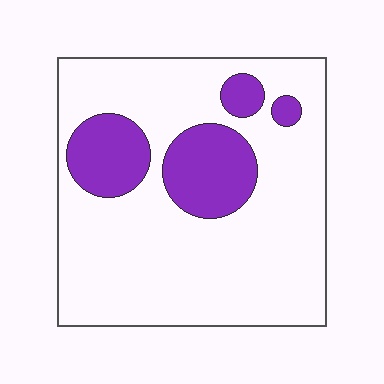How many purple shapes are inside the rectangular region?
4.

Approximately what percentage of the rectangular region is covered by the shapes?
Approximately 20%.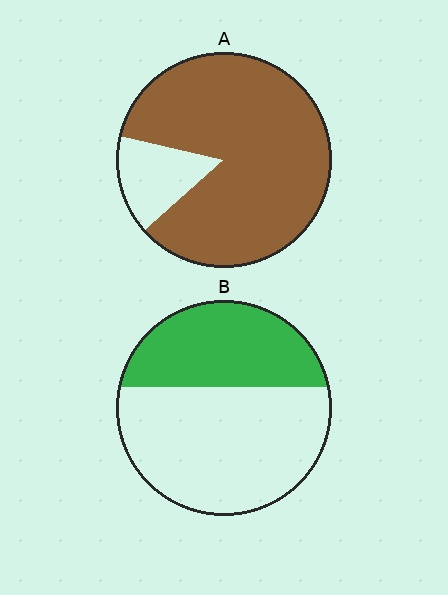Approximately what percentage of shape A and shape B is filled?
A is approximately 85% and B is approximately 40%.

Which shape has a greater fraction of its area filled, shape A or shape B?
Shape A.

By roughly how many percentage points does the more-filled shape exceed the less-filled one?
By roughly 45 percentage points (A over B).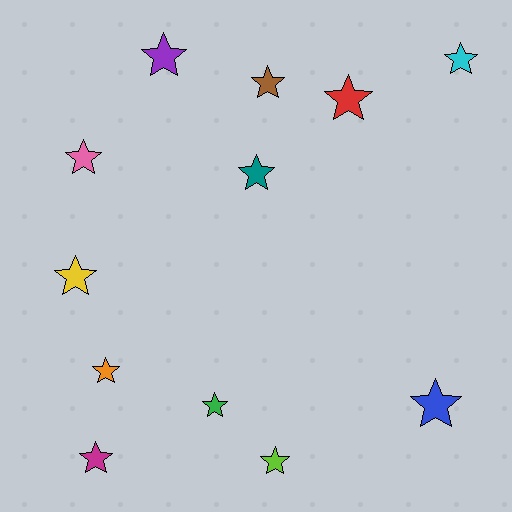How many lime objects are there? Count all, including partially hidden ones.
There is 1 lime object.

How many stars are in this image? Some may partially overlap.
There are 12 stars.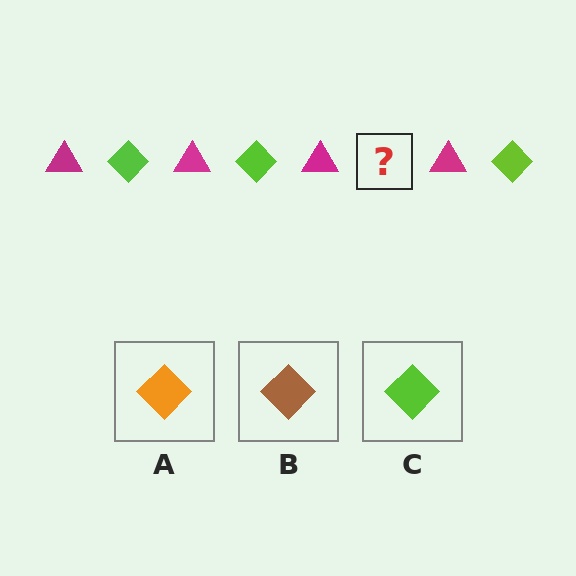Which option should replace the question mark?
Option C.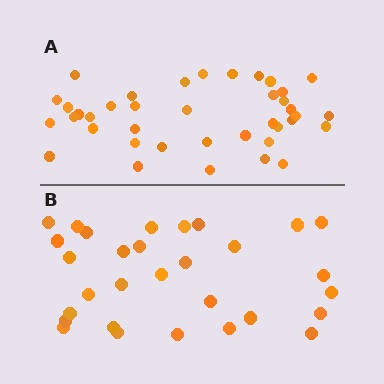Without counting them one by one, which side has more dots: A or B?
Region A (the top region) has more dots.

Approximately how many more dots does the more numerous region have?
Region A has roughly 8 or so more dots than region B.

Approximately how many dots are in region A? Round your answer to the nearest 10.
About 40 dots. (The exact count is 39, which rounds to 40.)